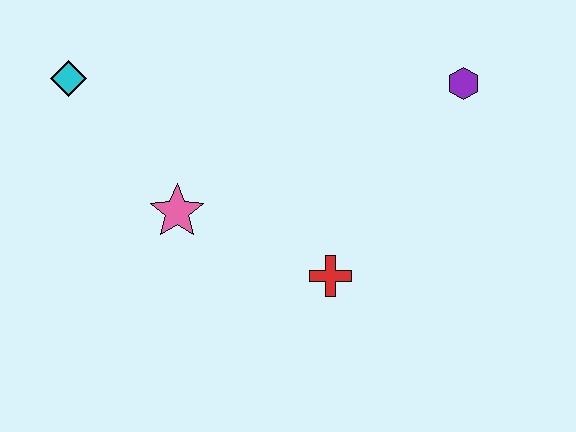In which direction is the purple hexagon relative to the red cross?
The purple hexagon is above the red cross.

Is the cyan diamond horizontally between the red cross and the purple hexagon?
No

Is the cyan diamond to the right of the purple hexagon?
No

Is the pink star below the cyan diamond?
Yes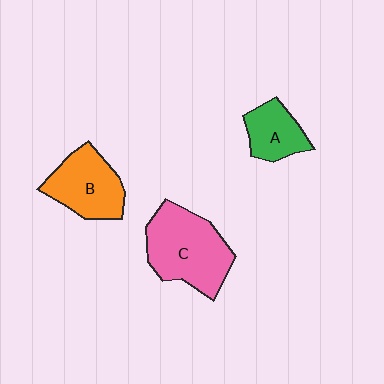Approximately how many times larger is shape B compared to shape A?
Approximately 1.5 times.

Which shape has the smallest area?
Shape A (green).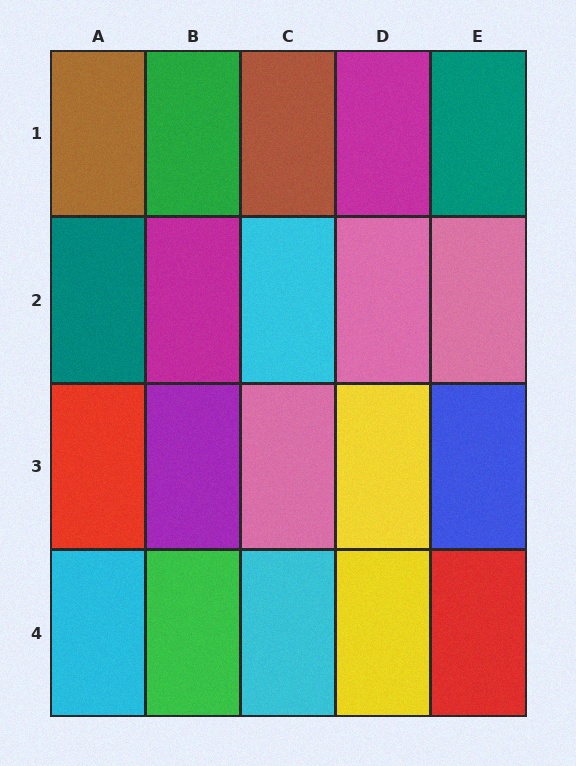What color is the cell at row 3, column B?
Purple.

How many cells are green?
2 cells are green.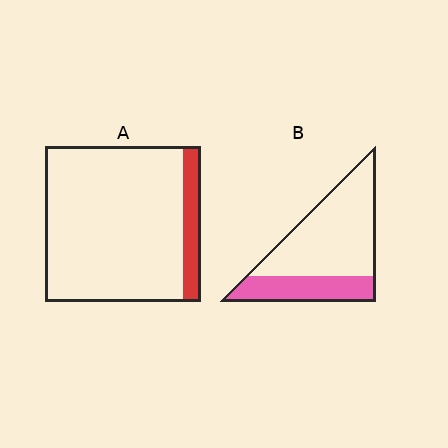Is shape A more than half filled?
No.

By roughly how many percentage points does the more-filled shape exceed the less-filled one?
By roughly 20 percentage points (B over A).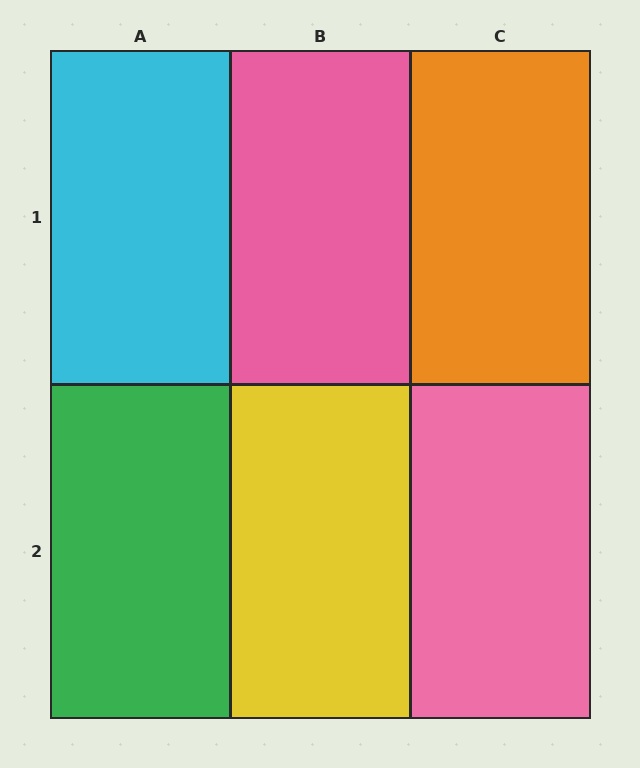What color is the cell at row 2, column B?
Yellow.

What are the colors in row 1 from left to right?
Cyan, pink, orange.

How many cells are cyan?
1 cell is cyan.